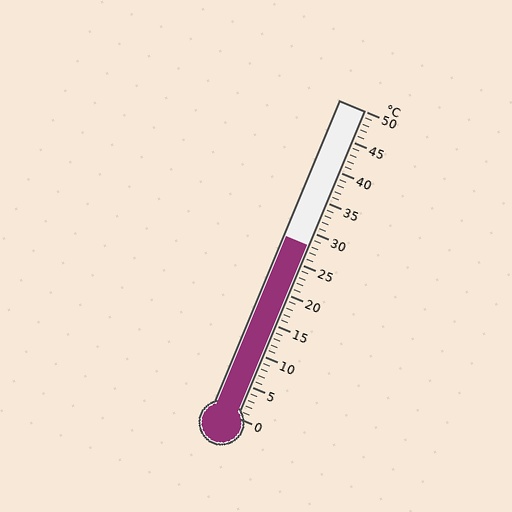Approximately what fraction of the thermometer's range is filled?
The thermometer is filled to approximately 55% of its range.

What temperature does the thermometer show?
The thermometer shows approximately 28°C.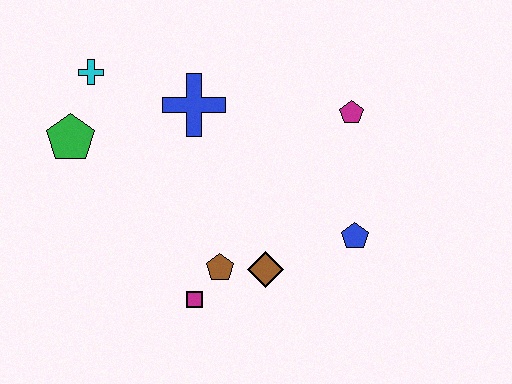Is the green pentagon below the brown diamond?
No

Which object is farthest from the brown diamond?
The cyan cross is farthest from the brown diamond.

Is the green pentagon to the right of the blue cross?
No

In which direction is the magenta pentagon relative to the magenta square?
The magenta pentagon is above the magenta square.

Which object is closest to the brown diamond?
The brown pentagon is closest to the brown diamond.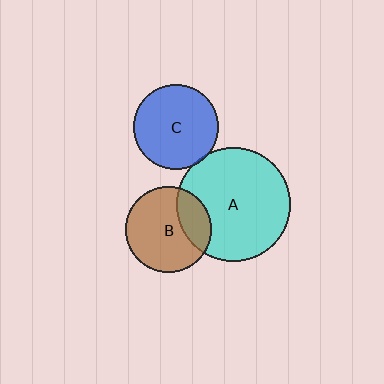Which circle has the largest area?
Circle A (cyan).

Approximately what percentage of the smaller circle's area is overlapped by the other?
Approximately 25%.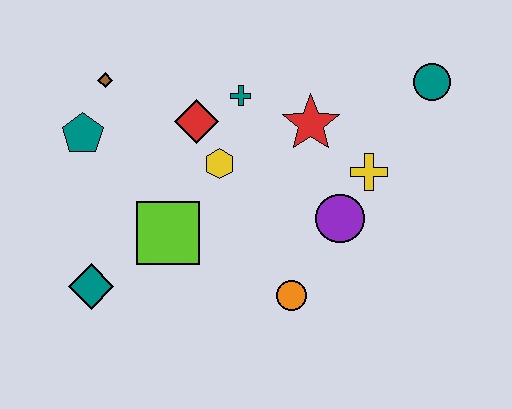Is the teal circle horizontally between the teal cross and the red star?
No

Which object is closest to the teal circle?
The yellow cross is closest to the teal circle.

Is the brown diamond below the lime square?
No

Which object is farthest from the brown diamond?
The teal circle is farthest from the brown diamond.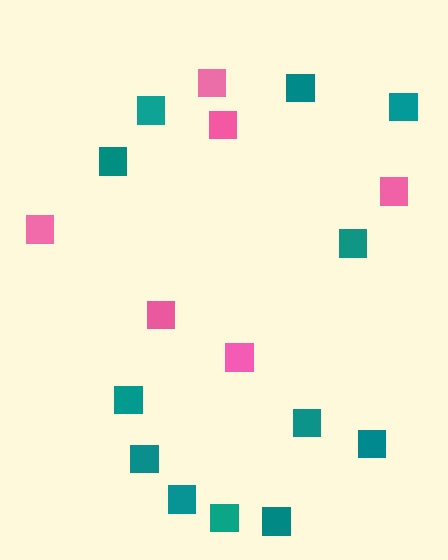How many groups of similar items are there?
There are 2 groups: one group of teal squares (12) and one group of pink squares (6).